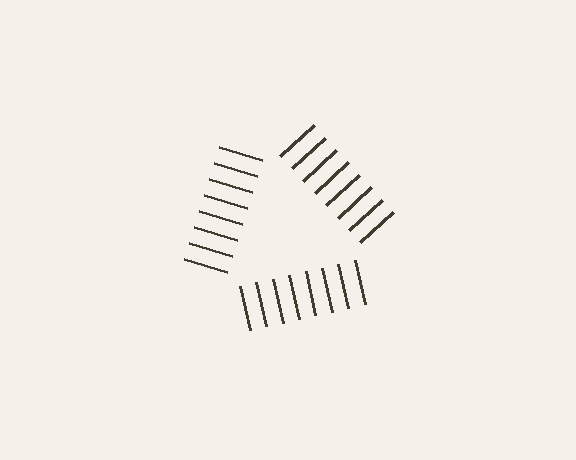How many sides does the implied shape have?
3 sides — the line-ends trace a triangle.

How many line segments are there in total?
24 — 8 along each of the 3 edges.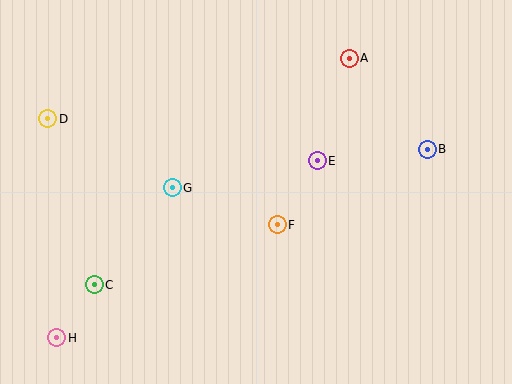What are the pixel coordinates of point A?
Point A is at (349, 58).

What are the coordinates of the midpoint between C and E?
The midpoint between C and E is at (206, 223).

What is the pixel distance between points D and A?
The distance between D and A is 308 pixels.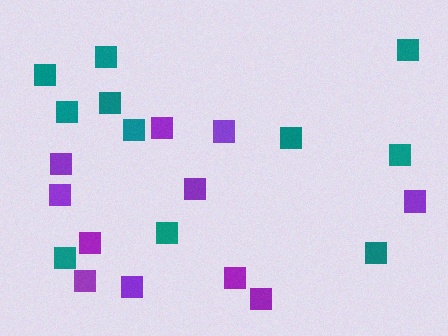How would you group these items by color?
There are 2 groups: one group of teal squares (11) and one group of purple squares (11).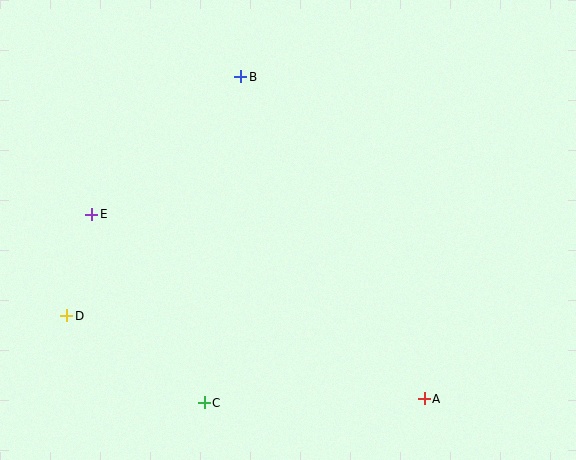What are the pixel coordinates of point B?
Point B is at (241, 77).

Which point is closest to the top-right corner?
Point B is closest to the top-right corner.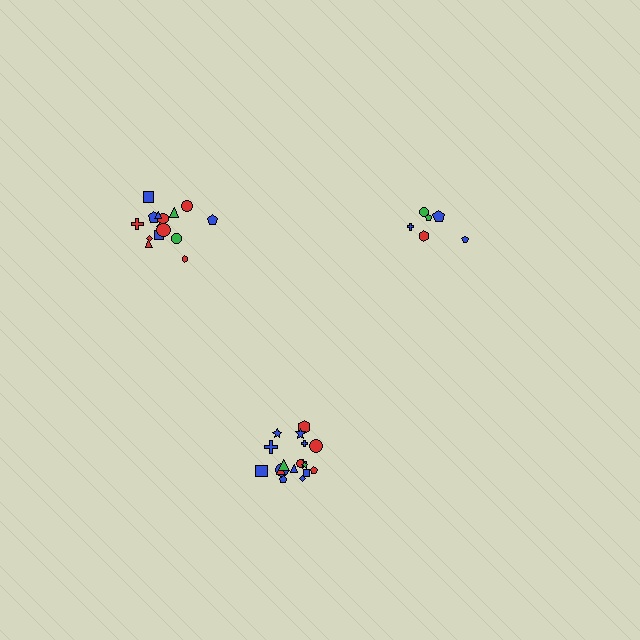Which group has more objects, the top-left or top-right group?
The top-left group.